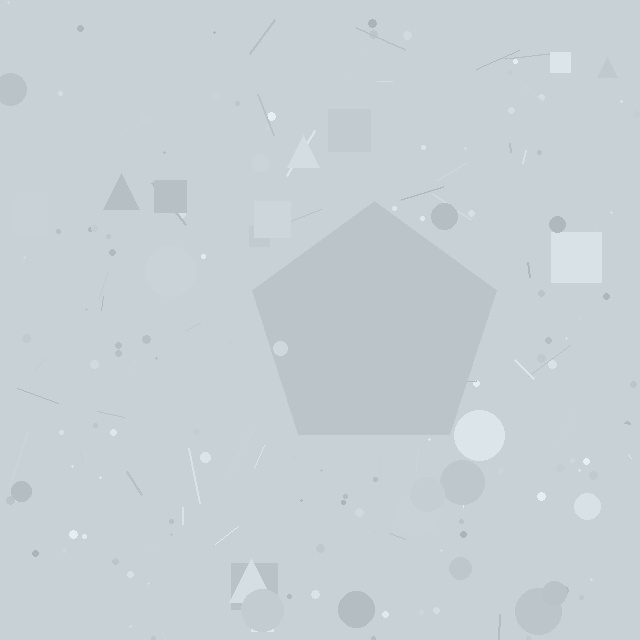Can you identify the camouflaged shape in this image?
The camouflaged shape is a pentagon.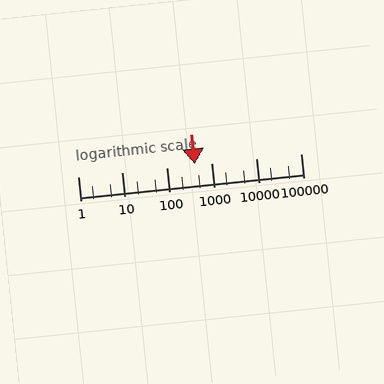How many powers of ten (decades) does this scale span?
The scale spans 5 decades, from 1 to 100000.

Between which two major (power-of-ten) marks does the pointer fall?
The pointer is between 100 and 1000.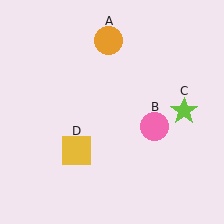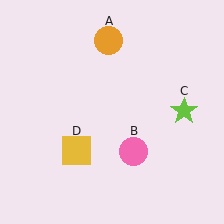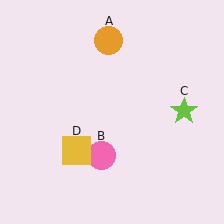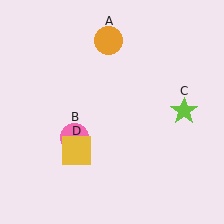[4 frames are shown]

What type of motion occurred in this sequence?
The pink circle (object B) rotated clockwise around the center of the scene.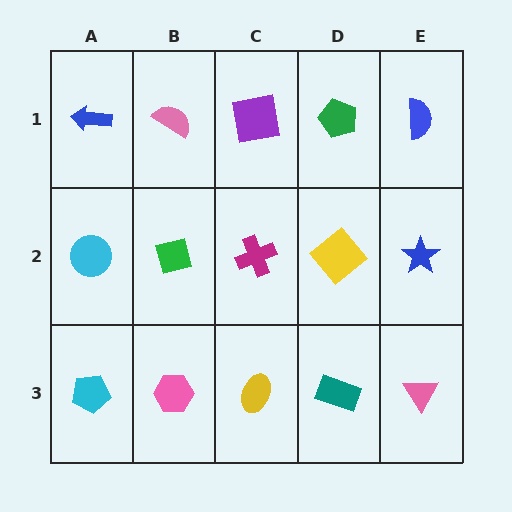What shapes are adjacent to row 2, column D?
A green pentagon (row 1, column D), a teal rectangle (row 3, column D), a magenta cross (row 2, column C), a blue star (row 2, column E).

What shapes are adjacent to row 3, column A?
A cyan circle (row 2, column A), a pink hexagon (row 3, column B).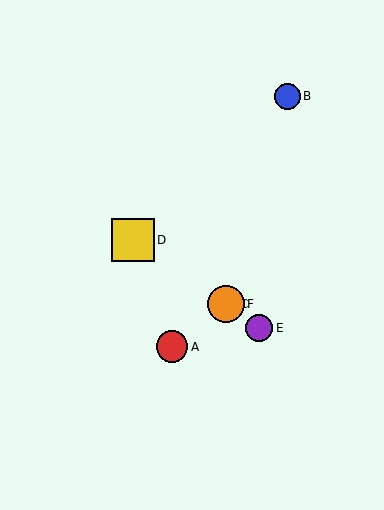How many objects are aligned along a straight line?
4 objects (C, D, E, F) are aligned along a straight line.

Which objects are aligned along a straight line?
Objects C, D, E, F are aligned along a straight line.